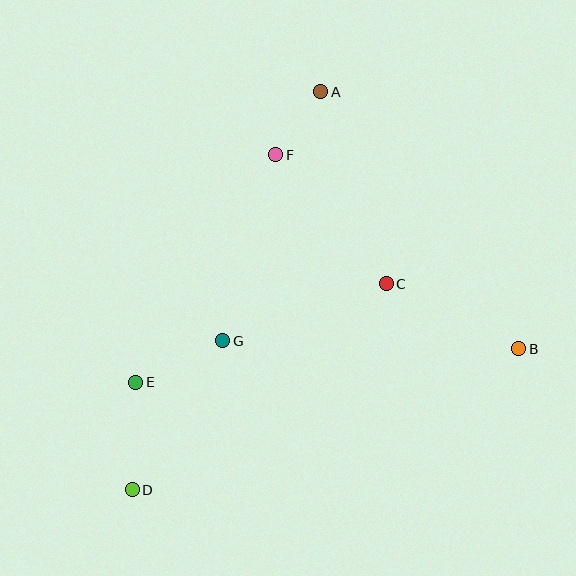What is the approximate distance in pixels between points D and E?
The distance between D and E is approximately 108 pixels.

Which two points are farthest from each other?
Points A and D are farthest from each other.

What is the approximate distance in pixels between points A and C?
The distance between A and C is approximately 203 pixels.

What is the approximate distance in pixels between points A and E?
The distance between A and E is approximately 344 pixels.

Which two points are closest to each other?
Points A and F are closest to each other.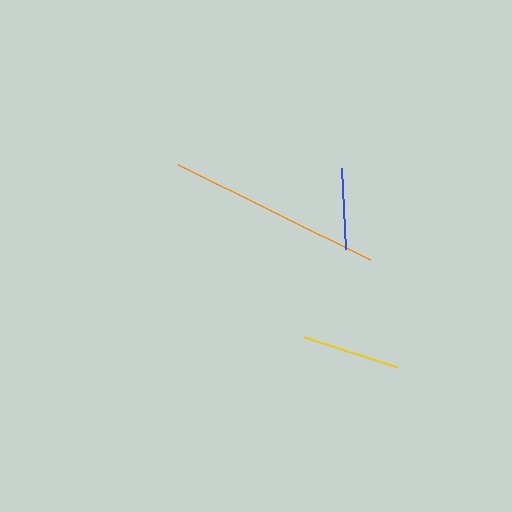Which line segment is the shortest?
The blue line is the shortest at approximately 81 pixels.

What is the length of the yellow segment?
The yellow segment is approximately 98 pixels long.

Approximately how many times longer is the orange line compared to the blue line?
The orange line is approximately 2.6 times the length of the blue line.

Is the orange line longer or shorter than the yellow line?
The orange line is longer than the yellow line.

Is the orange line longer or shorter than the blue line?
The orange line is longer than the blue line.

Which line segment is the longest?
The orange line is the longest at approximately 214 pixels.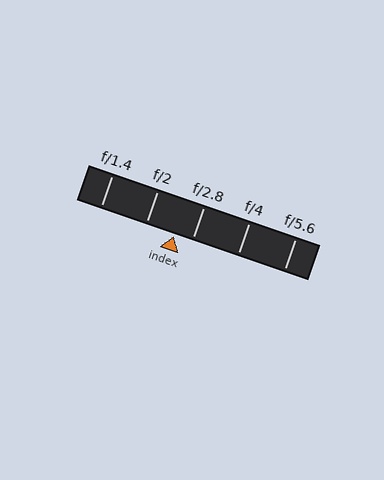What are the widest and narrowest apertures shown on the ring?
The widest aperture shown is f/1.4 and the narrowest is f/5.6.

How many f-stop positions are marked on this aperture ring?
There are 5 f-stop positions marked.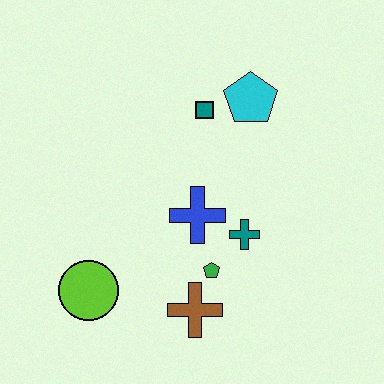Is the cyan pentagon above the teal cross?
Yes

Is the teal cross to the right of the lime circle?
Yes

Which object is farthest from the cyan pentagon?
The lime circle is farthest from the cyan pentagon.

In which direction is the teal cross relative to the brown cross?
The teal cross is above the brown cross.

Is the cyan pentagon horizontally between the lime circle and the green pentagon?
No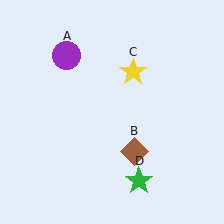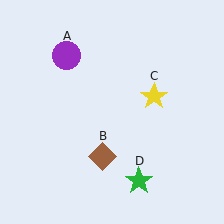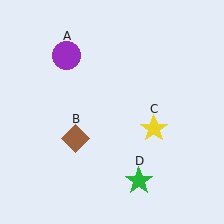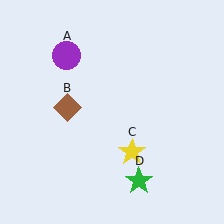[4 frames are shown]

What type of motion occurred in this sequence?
The brown diamond (object B), yellow star (object C) rotated clockwise around the center of the scene.